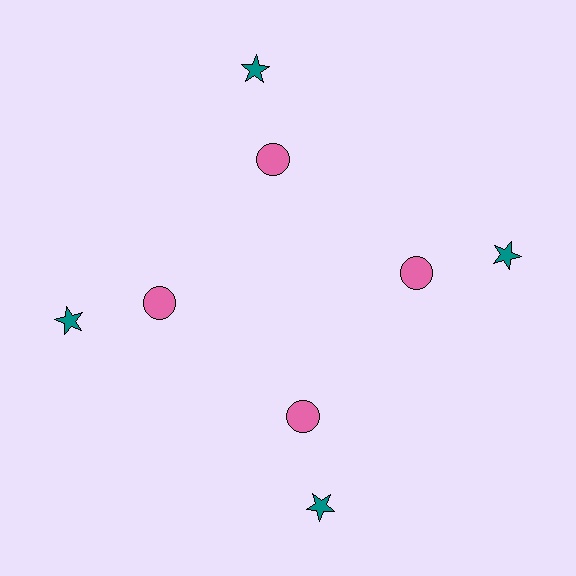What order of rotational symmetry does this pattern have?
This pattern has 4-fold rotational symmetry.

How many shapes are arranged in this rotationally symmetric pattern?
There are 8 shapes, arranged in 4 groups of 2.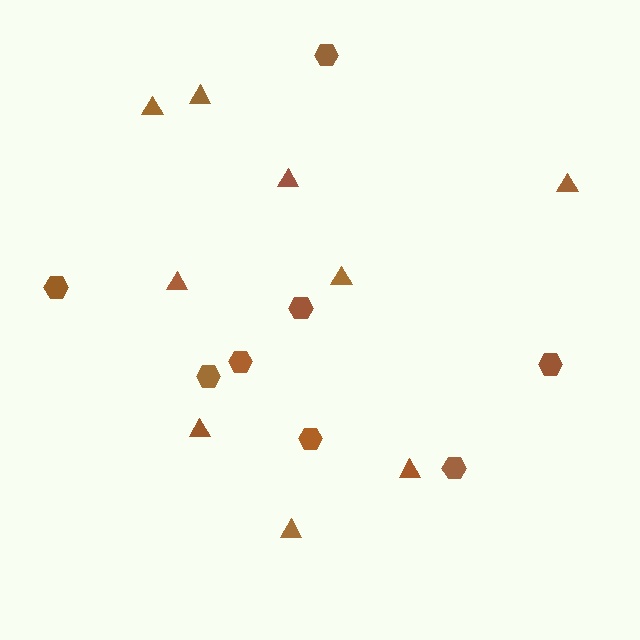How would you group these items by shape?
There are 2 groups: one group of triangles (9) and one group of hexagons (8).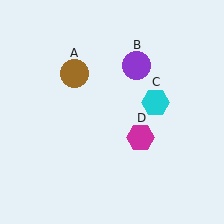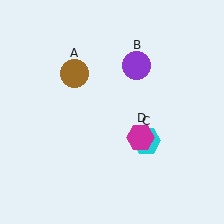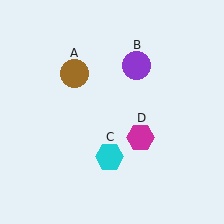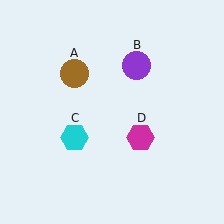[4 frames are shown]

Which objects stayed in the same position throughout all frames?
Brown circle (object A) and purple circle (object B) and magenta hexagon (object D) remained stationary.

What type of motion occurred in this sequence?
The cyan hexagon (object C) rotated clockwise around the center of the scene.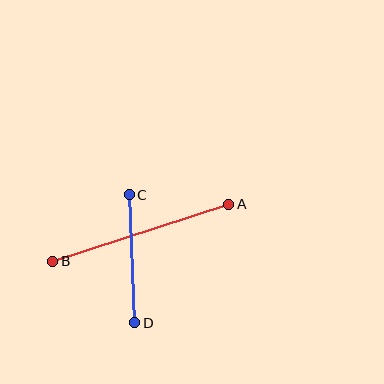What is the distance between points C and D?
The distance is approximately 128 pixels.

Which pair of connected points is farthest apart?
Points A and B are farthest apart.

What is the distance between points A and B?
The distance is approximately 185 pixels.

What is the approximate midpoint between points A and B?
The midpoint is at approximately (141, 233) pixels.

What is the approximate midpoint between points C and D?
The midpoint is at approximately (132, 259) pixels.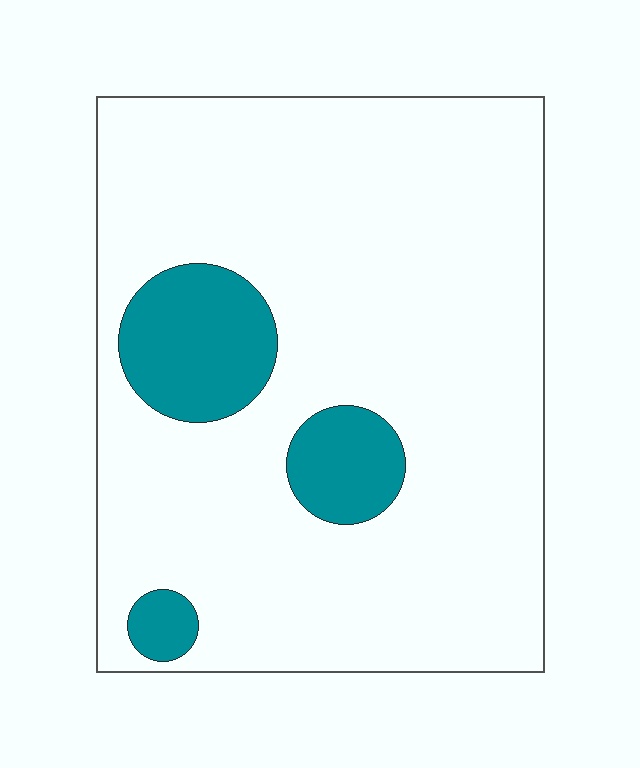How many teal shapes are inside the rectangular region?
3.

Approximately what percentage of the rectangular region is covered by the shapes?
Approximately 15%.